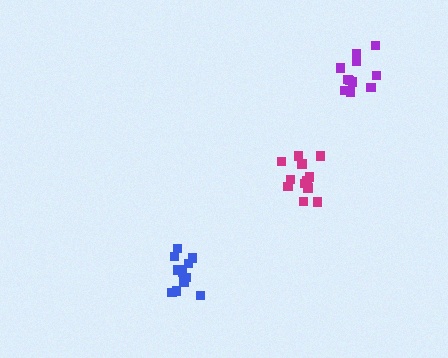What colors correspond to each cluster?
The clusters are colored: purple, magenta, blue.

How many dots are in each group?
Group 1: 11 dots, Group 2: 12 dots, Group 3: 12 dots (35 total).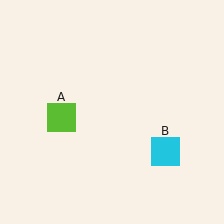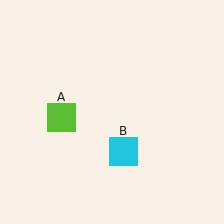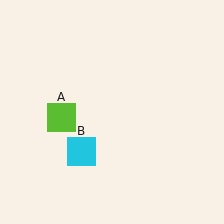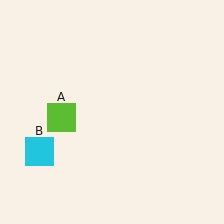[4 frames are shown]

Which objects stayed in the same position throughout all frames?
Lime square (object A) remained stationary.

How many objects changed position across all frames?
1 object changed position: cyan square (object B).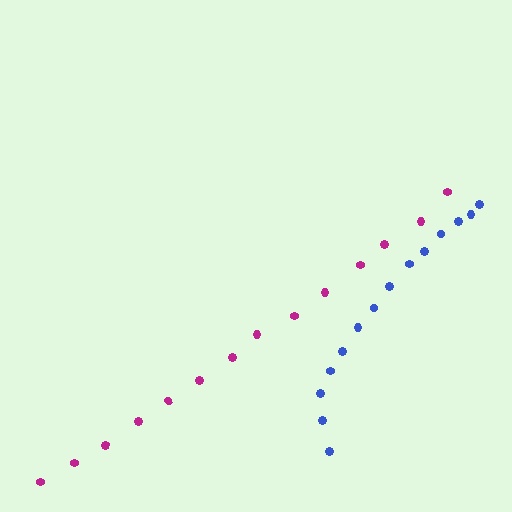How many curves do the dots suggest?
There are 2 distinct paths.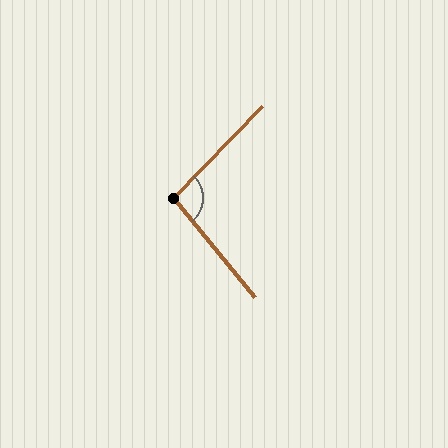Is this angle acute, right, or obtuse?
It is obtuse.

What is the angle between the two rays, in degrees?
Approximately 97 degrees.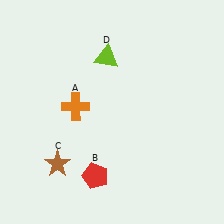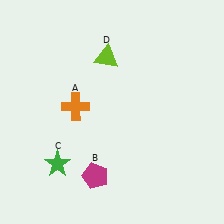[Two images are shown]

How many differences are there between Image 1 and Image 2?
There are 2 differences between the two images.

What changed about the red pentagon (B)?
In Image 1, B is red. In Image 2, it changed to magenta.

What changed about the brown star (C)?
In Image 1, C is brown. In Image 2, it changed to green.